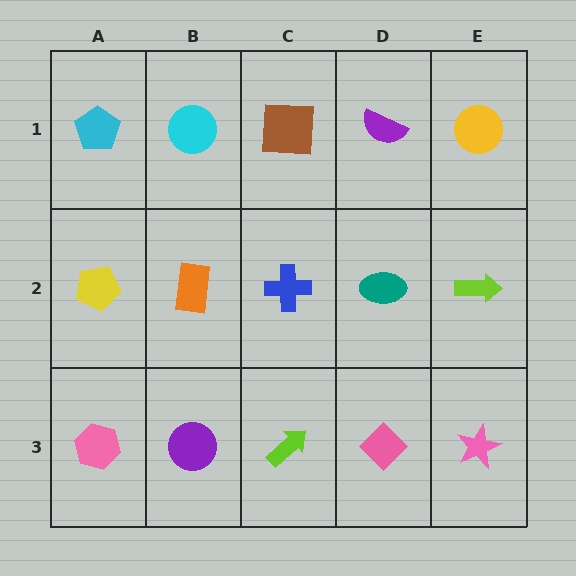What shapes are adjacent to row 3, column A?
A yellow pentagon (row 2, column A), a purple circle (row 3, column B).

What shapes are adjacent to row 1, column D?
A teal ellipse (row 2, column D), a brown square (row 1, column C), a yellow circle (row 1, column E).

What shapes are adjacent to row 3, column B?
An orange rectangle (row 2, column B), a pink hexagon (row 3, column A), a lime arrow (row 3, column C).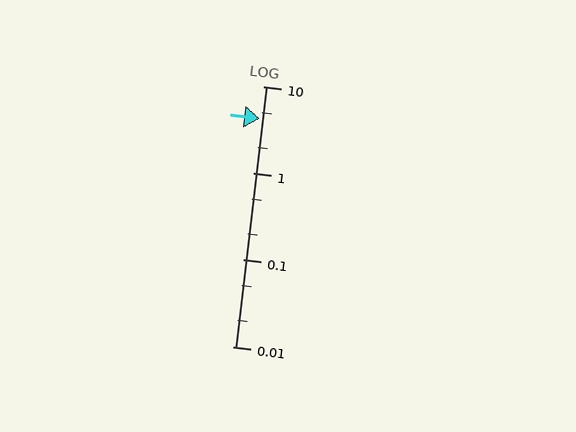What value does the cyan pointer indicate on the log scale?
The pointer indicates approximately 4.3.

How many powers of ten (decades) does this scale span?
The scale spans 3 decades, from 0.01 to 10.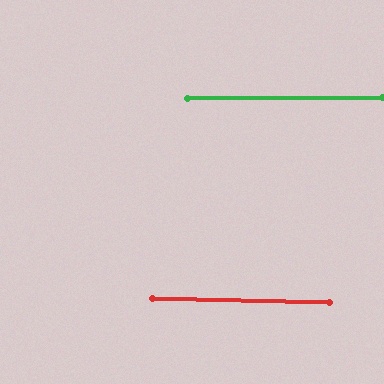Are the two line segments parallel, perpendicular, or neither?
Parallel — their directions differ by only 1.8°.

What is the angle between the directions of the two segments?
Approximately 2 degrees.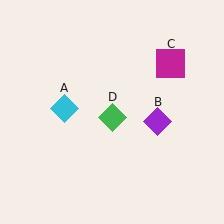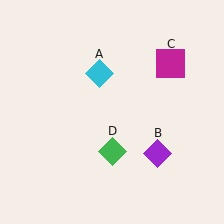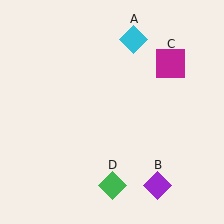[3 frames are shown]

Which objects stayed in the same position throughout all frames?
Magenta square (object C) remained stationary.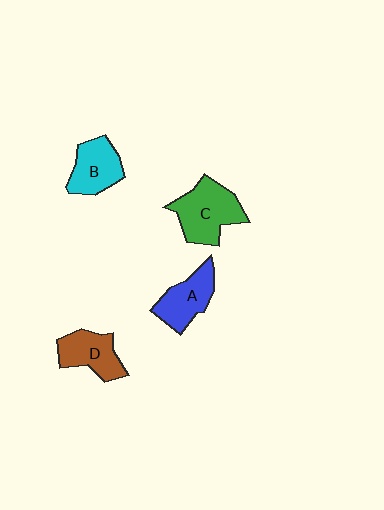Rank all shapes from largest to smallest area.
From largest to smallest: C (green), A (blue), B (cyan), D (brown).